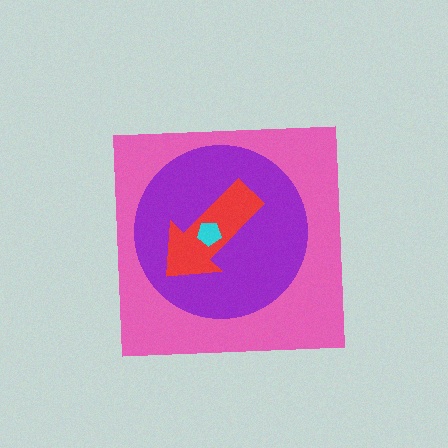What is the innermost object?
The cyan pentagon.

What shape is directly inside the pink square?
The purple circle.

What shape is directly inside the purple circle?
The red arrow.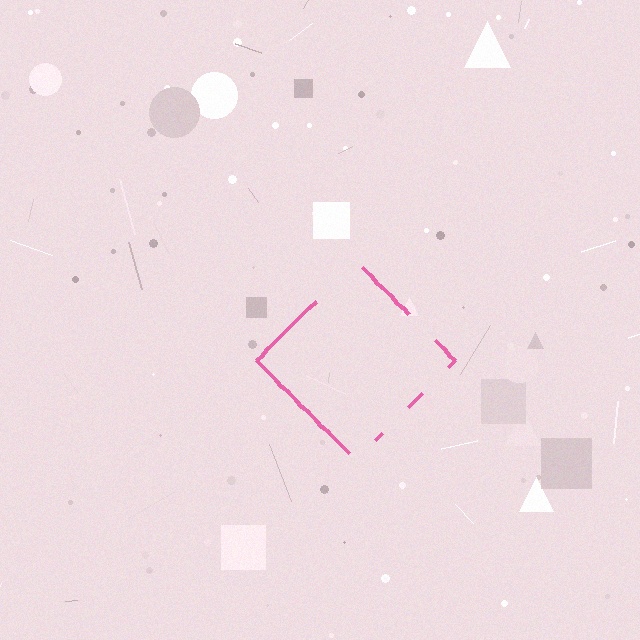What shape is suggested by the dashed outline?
The dashed outline suggests a diamond.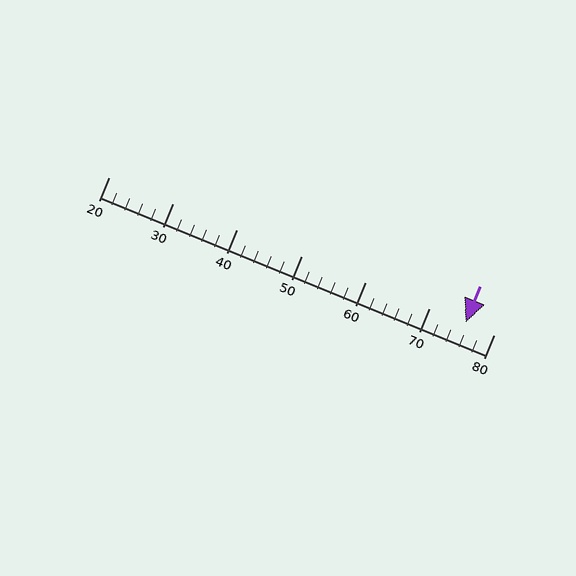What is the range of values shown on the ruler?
The ruler shows values from 20 to 80.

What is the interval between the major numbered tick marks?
The major tick marks are spaced 10 units apart.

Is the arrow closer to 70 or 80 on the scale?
The arrow is closer to 80.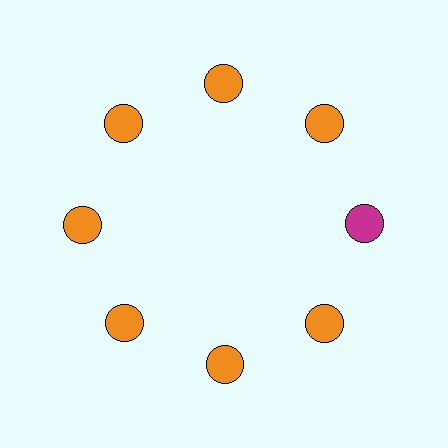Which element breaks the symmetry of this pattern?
The magenta circle at roughly the 3 o'clock position breaks the symmetry. All other shapes are orange circles.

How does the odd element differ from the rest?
It has a different color: magenta instead of orange.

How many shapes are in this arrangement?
There are 8 shapes arranged in a ring pattern.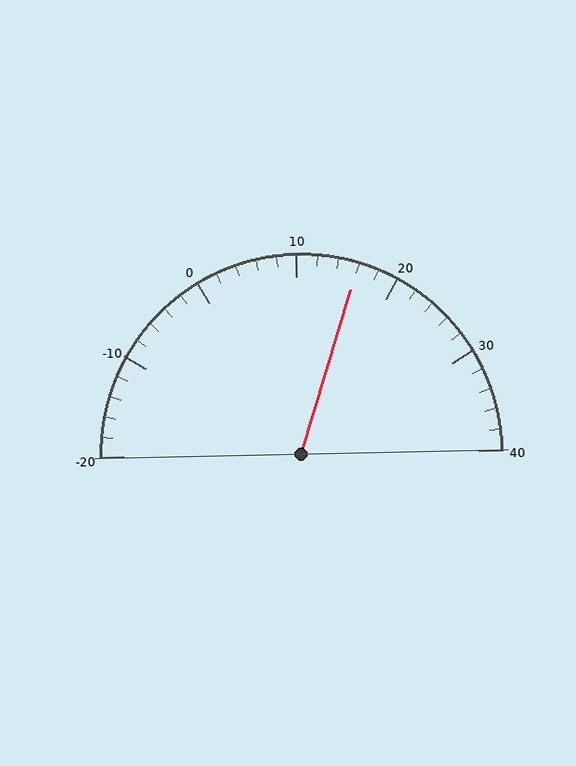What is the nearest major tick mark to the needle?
The nearest major tick mark is 20.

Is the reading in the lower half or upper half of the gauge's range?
The reading is in the upper half of the range (-20 to 40).